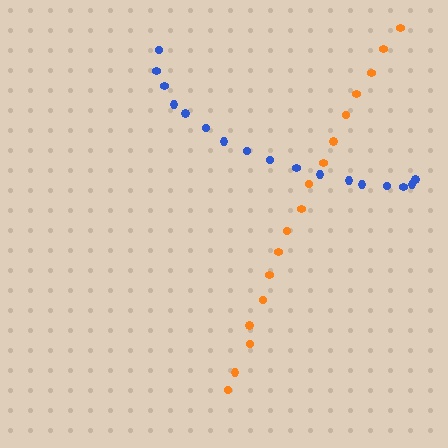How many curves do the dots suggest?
There are 2 distinct paths.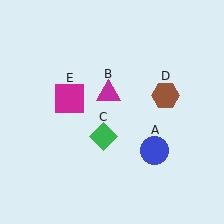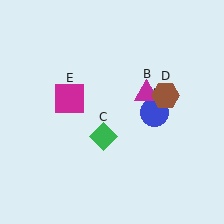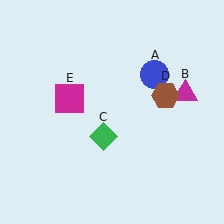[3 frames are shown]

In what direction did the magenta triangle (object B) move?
The magenta triangle (object B) moved right.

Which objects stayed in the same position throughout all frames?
Green diamond (object C) and brown hexagon (object D) and magenta square (object E) remained stationary.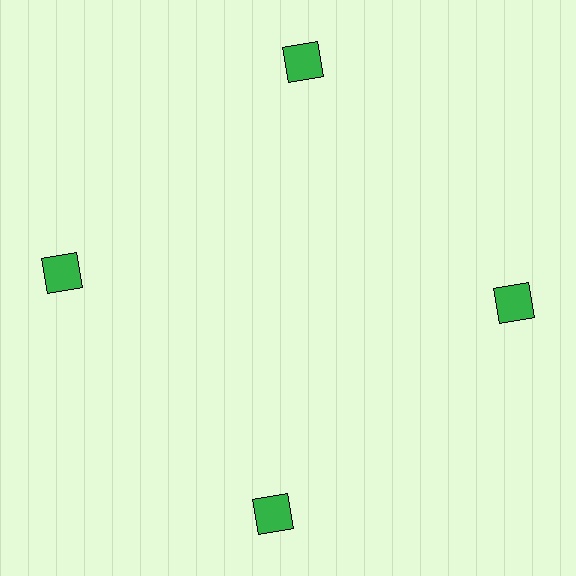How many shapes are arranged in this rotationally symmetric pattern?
There are 4 shapes, arranged in 4 groups of 1.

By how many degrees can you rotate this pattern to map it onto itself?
The pattern maps onto itself every 90 degrees of rotation.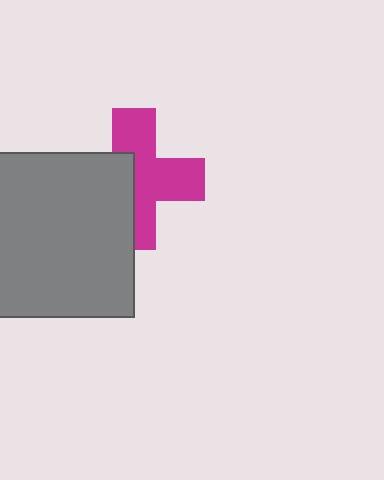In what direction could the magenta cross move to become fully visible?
The magenta cross could move right. That would shift it out from behind the gray square entirely.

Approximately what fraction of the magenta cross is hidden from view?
Roughly 42% of the magenta cross is hidden behind the gray square.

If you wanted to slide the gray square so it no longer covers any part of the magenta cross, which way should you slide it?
Slide it left — that is the most direct way to separate the two shapes.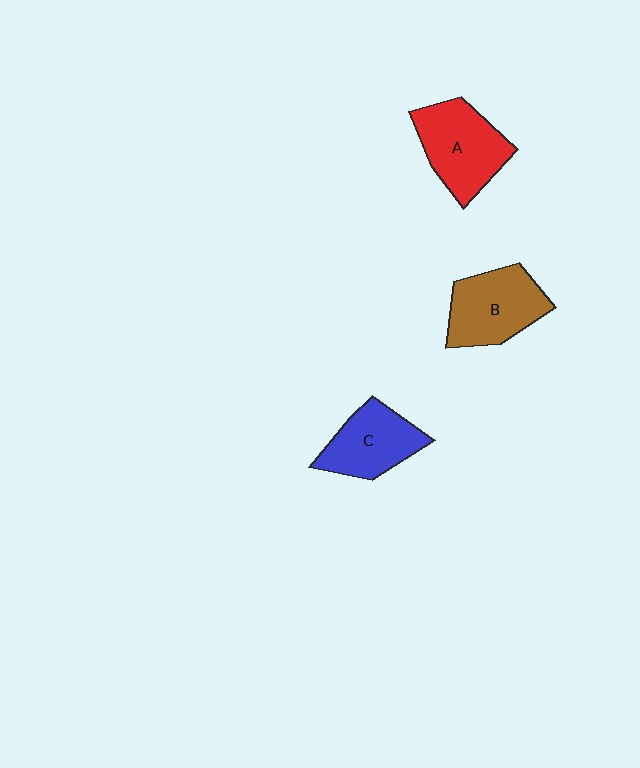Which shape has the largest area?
Shape A (red).